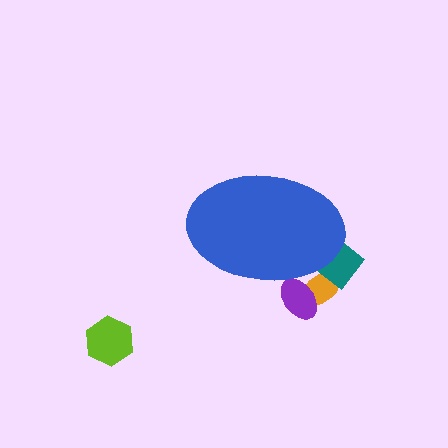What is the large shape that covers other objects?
A blue ellipse.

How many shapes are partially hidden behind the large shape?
3 shapes are partially hidden.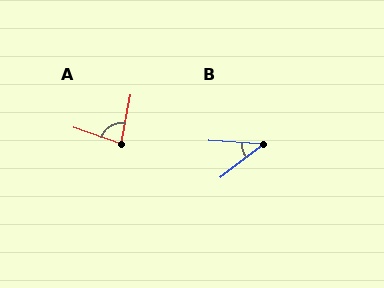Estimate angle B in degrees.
Approximately 42 degrees.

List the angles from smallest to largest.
B (42°), A (82°).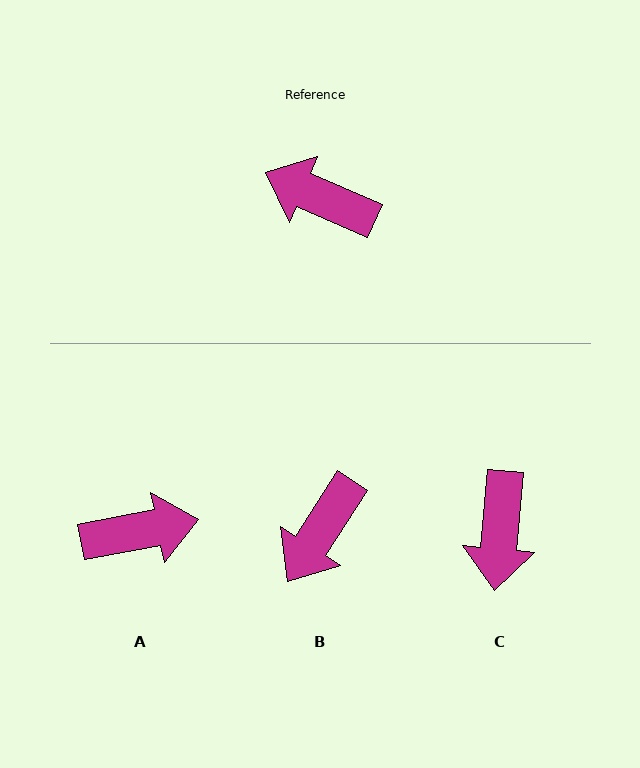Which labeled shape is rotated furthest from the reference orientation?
A, about 146 degrees away.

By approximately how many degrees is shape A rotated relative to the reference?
Approximately 146 degrees clockwise.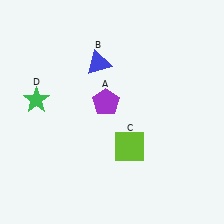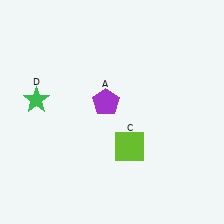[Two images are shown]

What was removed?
The blue triangle (B) was removed in Image 2.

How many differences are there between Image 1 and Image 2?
There is 1 difference between the two images.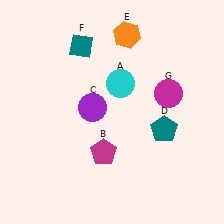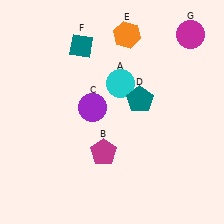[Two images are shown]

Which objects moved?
The objects that moved are: the teal pentagon (D), the magenta circle (G).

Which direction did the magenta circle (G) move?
The magenta circle (G) moved up.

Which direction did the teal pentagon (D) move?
The teal pentagon (D) moved up.